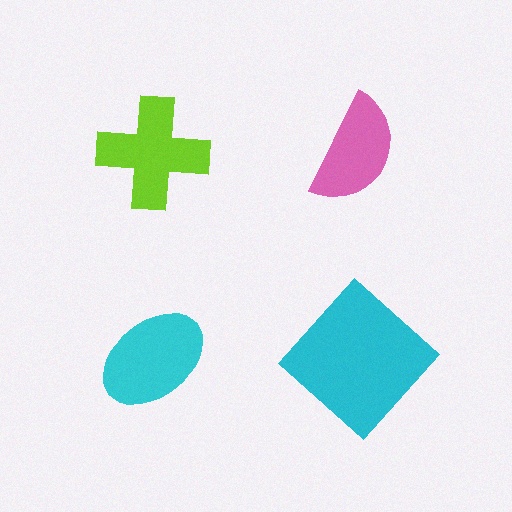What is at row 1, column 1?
A lime cross.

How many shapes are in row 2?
2 shapes.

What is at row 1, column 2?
A pink semicircle.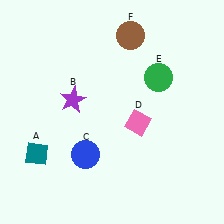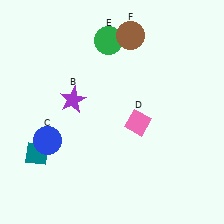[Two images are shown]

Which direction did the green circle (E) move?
The green circle (E) moved left.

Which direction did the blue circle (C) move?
The blue circle (C) moved left.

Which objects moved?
The objects that moved are: the blue circle (C), the green circle (E).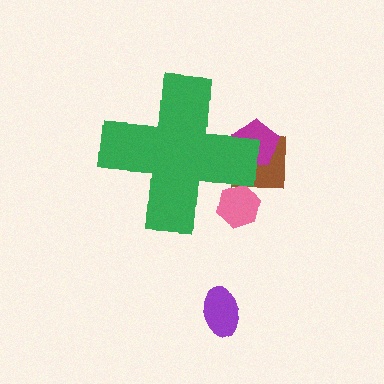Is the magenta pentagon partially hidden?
Yes, the magenta pentagon is partially hidden behind the green cross.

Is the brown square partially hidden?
Yes, the brown square is partially hidden behind the green cross.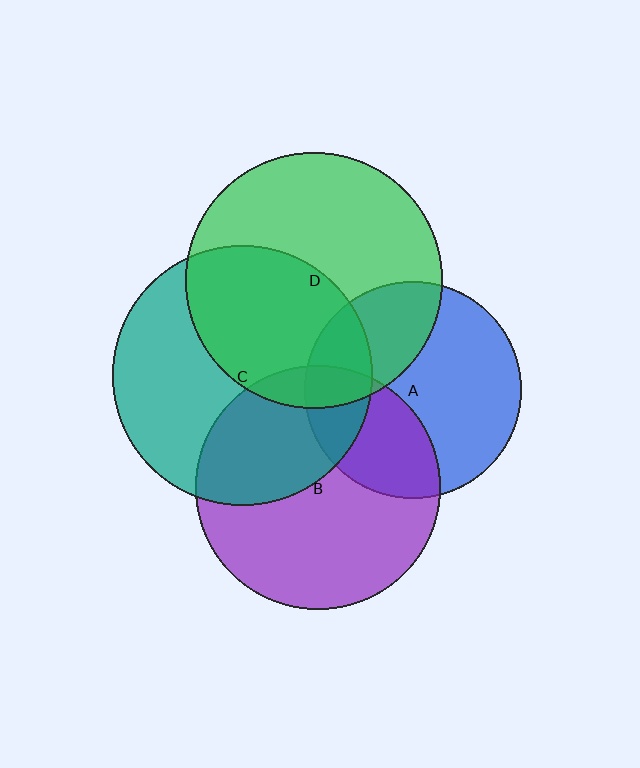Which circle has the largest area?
Circle C (teal).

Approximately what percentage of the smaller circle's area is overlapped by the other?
Approximately 20%.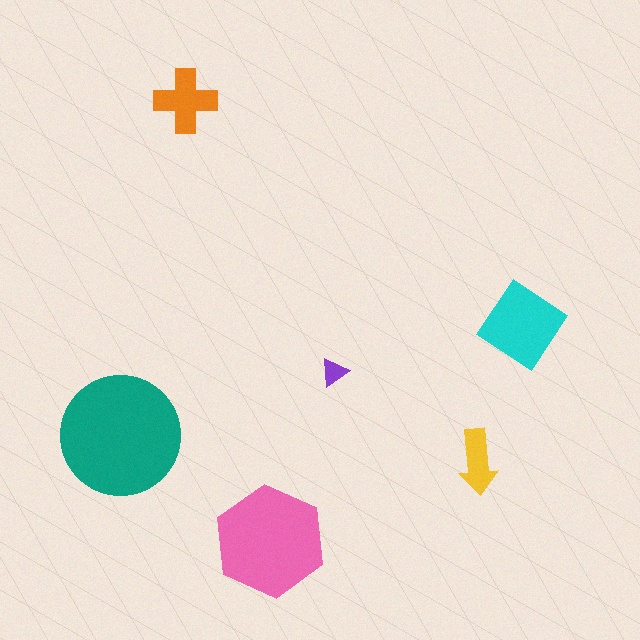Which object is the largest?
The teal circle.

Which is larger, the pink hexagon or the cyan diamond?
The pink hexagon.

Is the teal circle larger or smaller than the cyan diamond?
Larger.